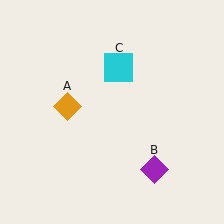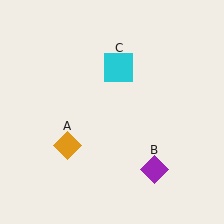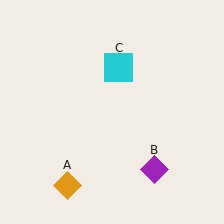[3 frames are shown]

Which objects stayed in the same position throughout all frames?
Purple diamond (object B) and cyan square (object C) remained stationary.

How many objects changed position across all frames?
1 object changed position: orange diamond (object A).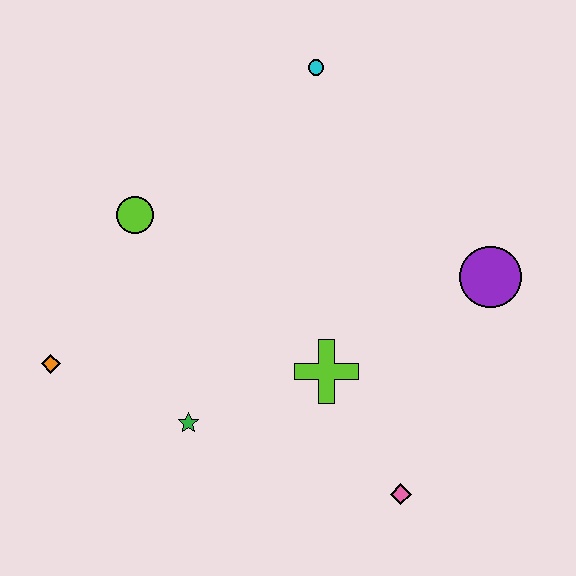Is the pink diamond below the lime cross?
Yes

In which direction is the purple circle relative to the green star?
The purple circle is to the right of the green star.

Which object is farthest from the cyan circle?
The pink diamond is farthest from the cyan circle.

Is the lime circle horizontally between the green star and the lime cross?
No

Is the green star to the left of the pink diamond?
Yes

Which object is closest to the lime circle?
The orange diamond is closest to the lime circle.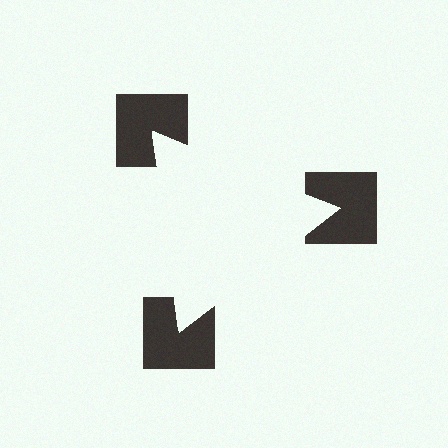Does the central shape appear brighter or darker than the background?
It typically appears slightly brighter than the background, even though no actual brightness change is drawn.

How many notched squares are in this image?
There are 3 — one at each vertex of the illusory triangle.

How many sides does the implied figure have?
3 sides.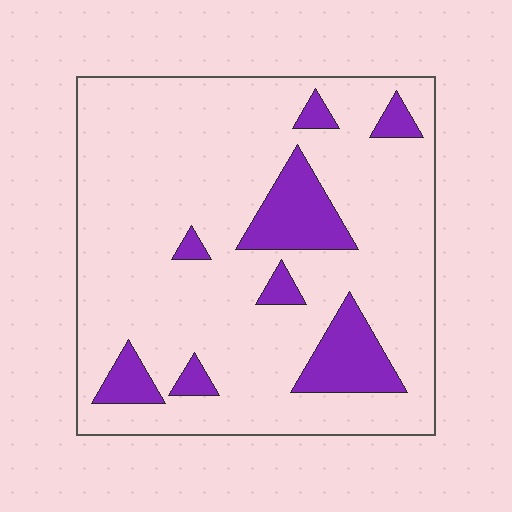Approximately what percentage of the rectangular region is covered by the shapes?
Approximately 15%.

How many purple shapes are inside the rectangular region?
8.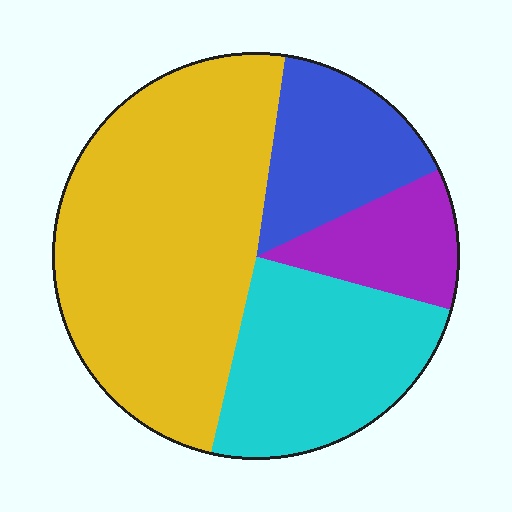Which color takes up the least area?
Purple, at roughly 10%.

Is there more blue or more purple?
Blue.